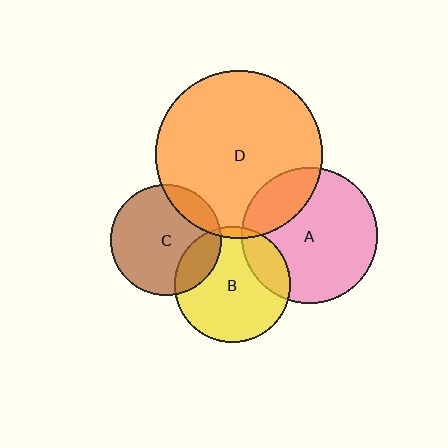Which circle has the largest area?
Circle D (orange).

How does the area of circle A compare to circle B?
Approximately 1.4 times.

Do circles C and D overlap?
Yes.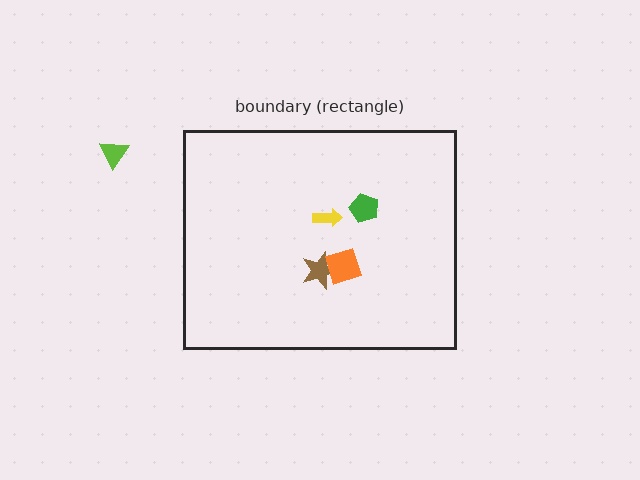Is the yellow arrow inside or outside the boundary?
Inside.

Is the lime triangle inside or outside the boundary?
Outside.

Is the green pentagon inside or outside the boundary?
Inside.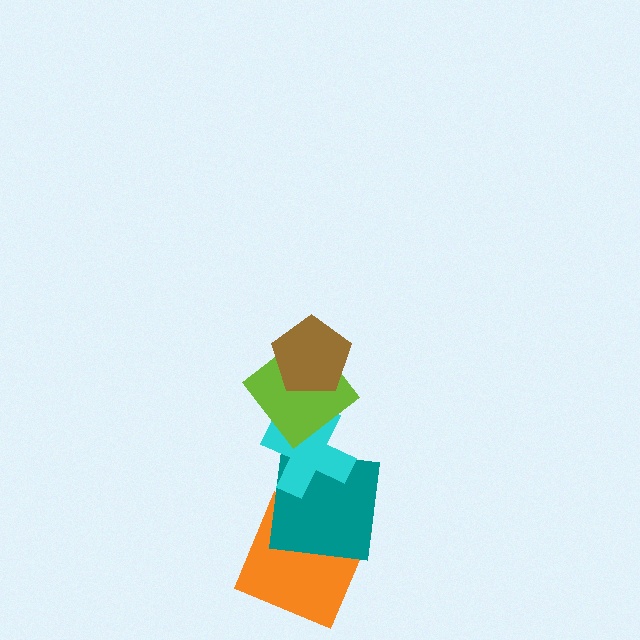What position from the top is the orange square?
The orange square is 5th from the top.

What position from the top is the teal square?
The teal square is 4th from the top.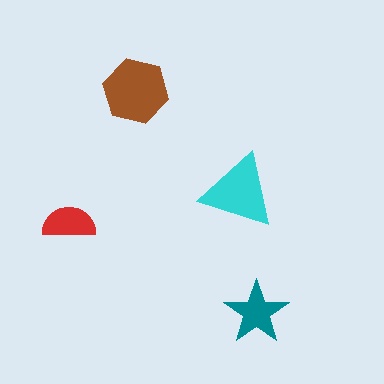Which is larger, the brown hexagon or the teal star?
The brown hexagon.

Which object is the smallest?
The red semicircle.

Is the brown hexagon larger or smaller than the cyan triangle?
Larger.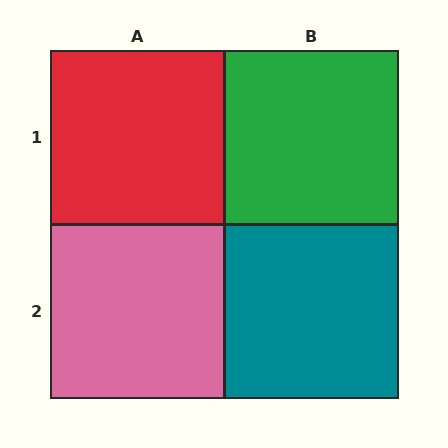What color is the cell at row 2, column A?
Pink.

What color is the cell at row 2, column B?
Teal.